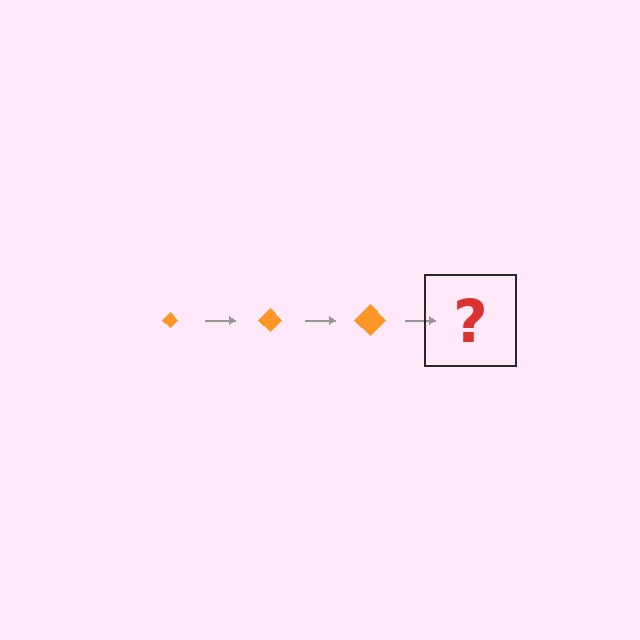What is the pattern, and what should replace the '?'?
The pattern is that the diamond gets progressively larger each step. The '?' should be an orange diamond, larger than the previous one.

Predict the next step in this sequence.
The next step is an orange diamond, larger than the previous one.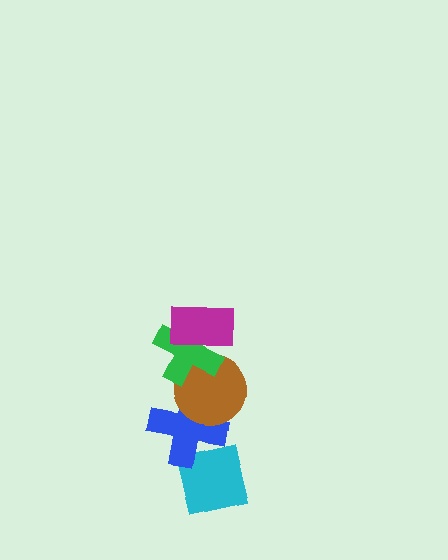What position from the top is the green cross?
The green cross is 2nd from the top.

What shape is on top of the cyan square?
The blue cross is on top of the cyan square.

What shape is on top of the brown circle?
The green cross is on top of the brown circle.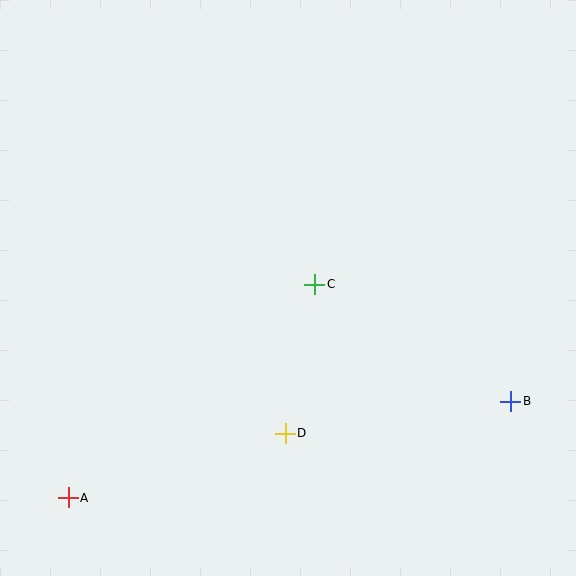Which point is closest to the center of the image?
Point C at (315, 284) is closest to the center.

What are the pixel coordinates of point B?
Point B is at (511, 401).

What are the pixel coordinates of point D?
Point D is at (285, 433).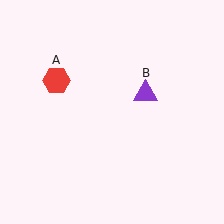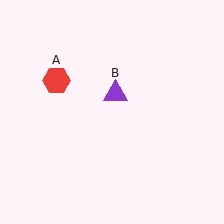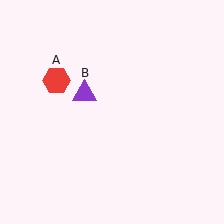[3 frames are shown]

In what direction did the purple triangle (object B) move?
The purple triangle (object B) moved left.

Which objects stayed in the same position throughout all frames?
Red hexagon (object A) remained stationary.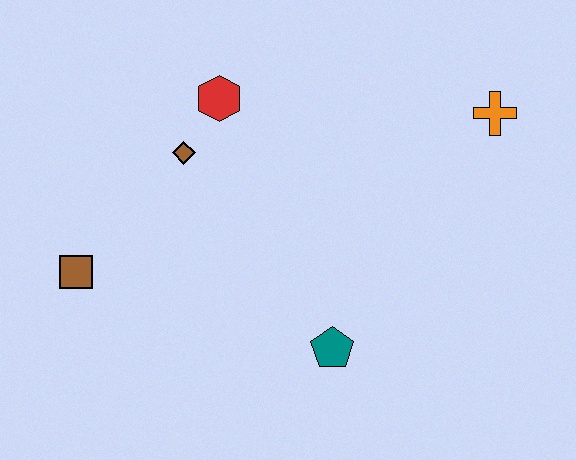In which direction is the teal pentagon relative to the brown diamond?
The teal pentagon is below the brown diamond.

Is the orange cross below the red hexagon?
Yes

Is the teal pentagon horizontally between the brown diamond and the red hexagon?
No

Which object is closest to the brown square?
The brown diamond is closest to the brown square.